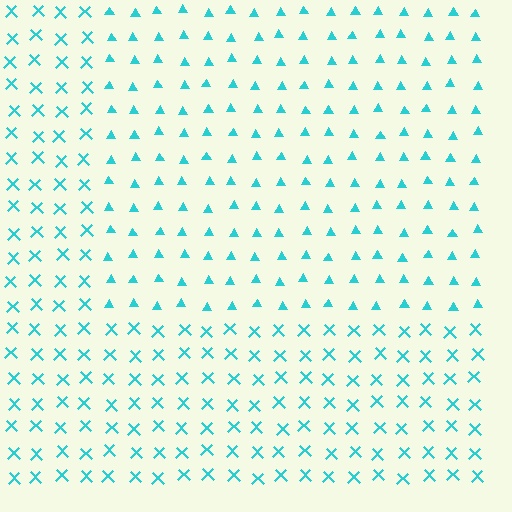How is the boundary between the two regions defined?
The boundary is defined by a change in element shape: triangles inside vs. X marks outside. All elements share the same color and spacing.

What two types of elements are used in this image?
The image uses triangles inside the rectangle region and X marks outside it.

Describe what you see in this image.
The image is filled with small cyan elements arranged in a uniform grid. A rectangle-shaped region contains triangles, while the surrounding area contains X marks. The boundary is defined purely by the change in element shape.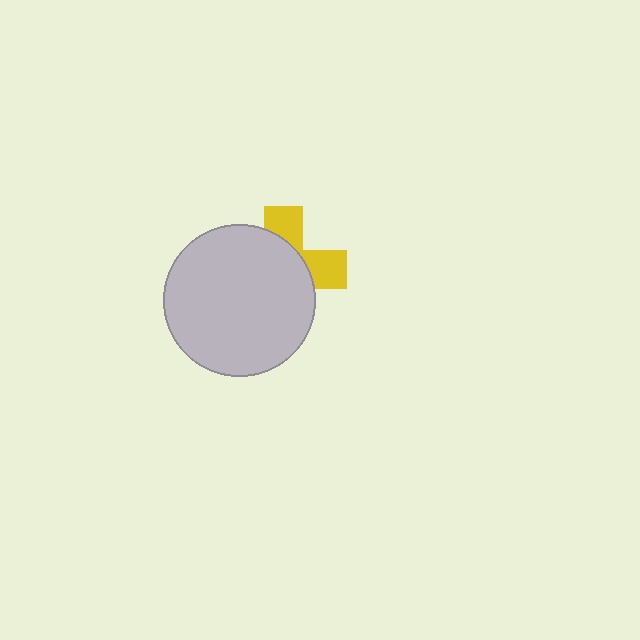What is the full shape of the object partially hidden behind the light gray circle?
The partially hidden object is a yellow cross.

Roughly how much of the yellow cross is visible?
A small part of it is visible (roughly 34%).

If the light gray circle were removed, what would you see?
You would see the complete yellow cross.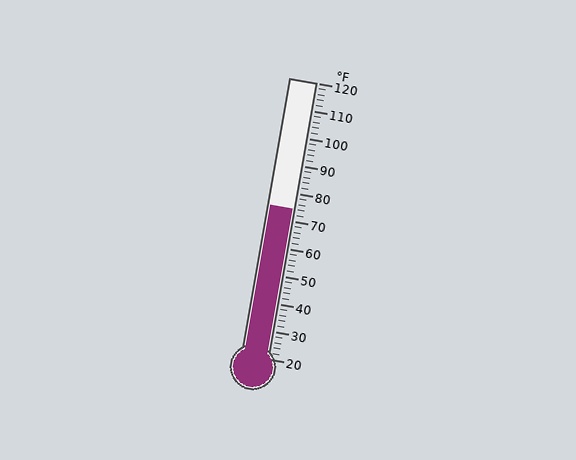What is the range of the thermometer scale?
The thermometer scale ranges from 20°F to 120°F.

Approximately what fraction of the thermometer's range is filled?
The thermometer is filled to approximately 55% of its range.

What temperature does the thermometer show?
The thermometer shows approximately 74°F.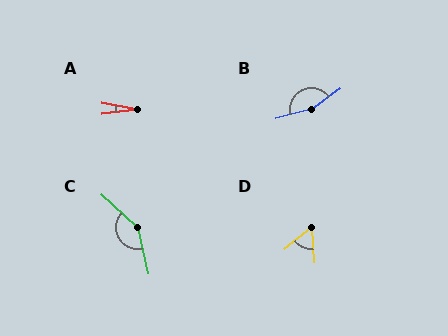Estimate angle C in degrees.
Approximately 145 degrees.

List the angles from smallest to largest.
A (17°), D (55°), C (145°), B (160°).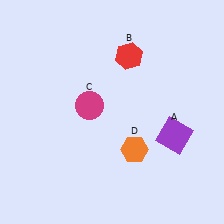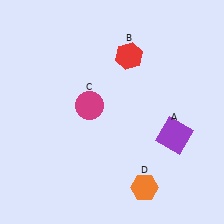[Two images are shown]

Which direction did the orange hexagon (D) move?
The orange hexagon (D) moved down.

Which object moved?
The orange hexagon (D) moved down.